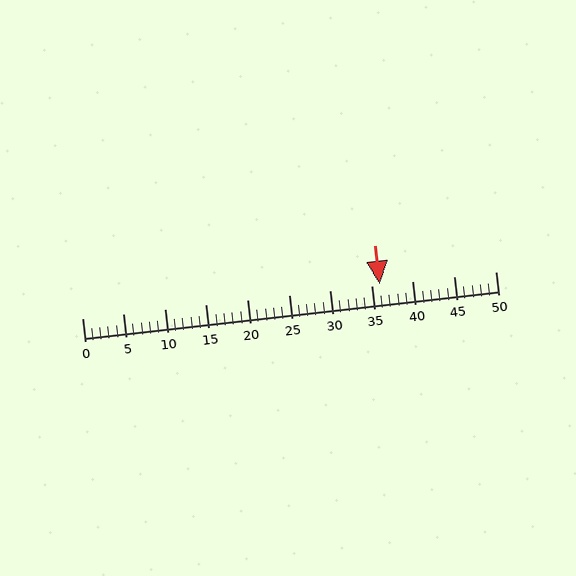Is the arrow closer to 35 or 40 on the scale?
The arrow is closer to 35.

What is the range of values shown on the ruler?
The ruler shows values from 0 to 50.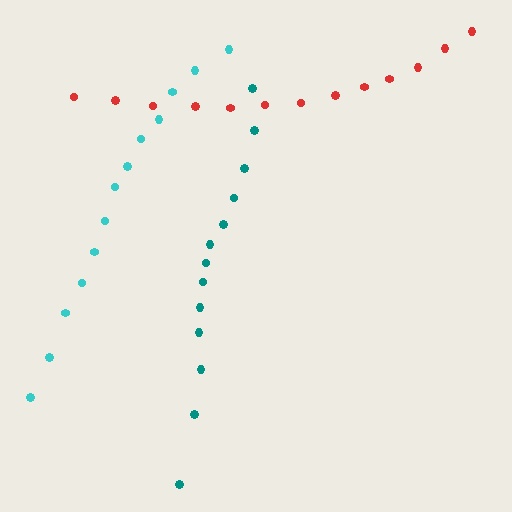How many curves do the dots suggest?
There are 3 distinct paths.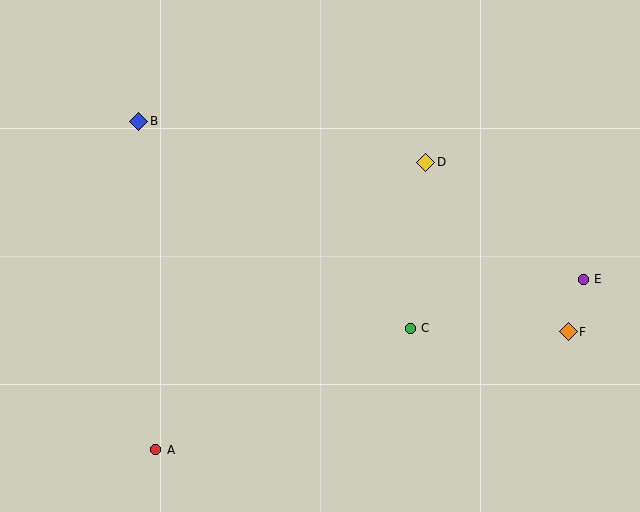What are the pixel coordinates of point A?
Point A is at (156, 450).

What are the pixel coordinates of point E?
Point E is at (583, 279).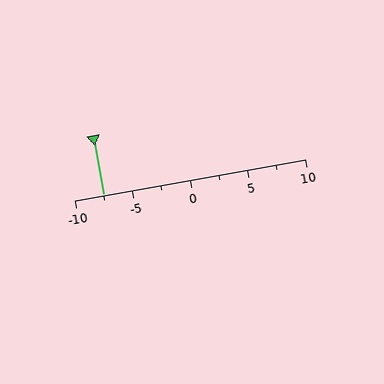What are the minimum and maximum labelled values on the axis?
The axis runs from -10 to 10.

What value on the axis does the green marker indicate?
The marker indicates approximately -7.5.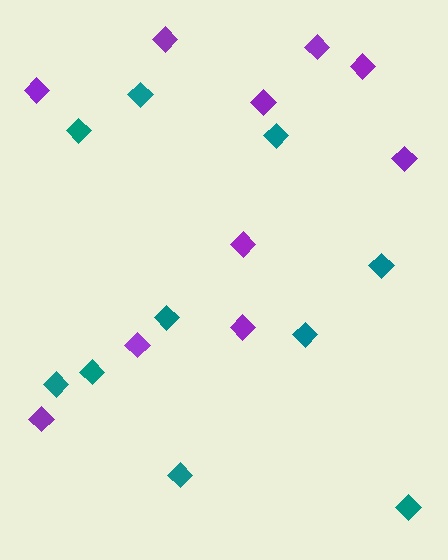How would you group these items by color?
There are 2 groups: one group of purple diamonds (10) and one group of teal diamonds (10).